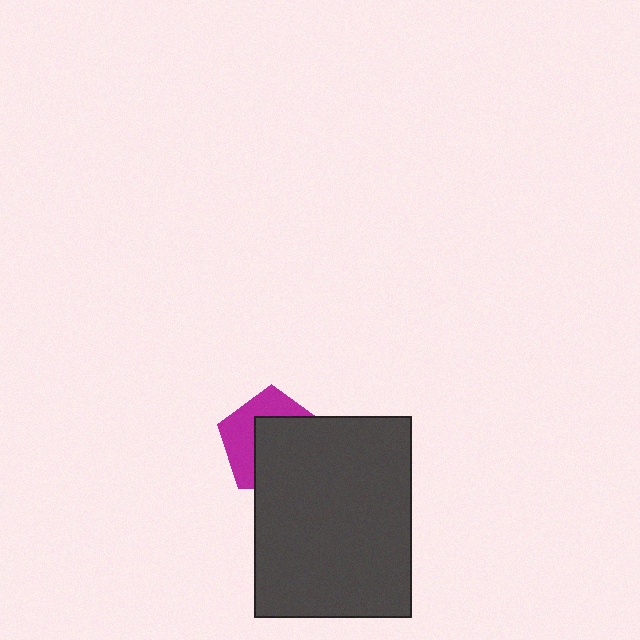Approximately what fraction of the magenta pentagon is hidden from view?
Roughly 59% of the magenta pentagon is hidden behind the dark gray rectangle.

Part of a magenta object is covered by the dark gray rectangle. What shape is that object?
It is a pentagon.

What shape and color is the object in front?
The object in front is a dark gray rectangle.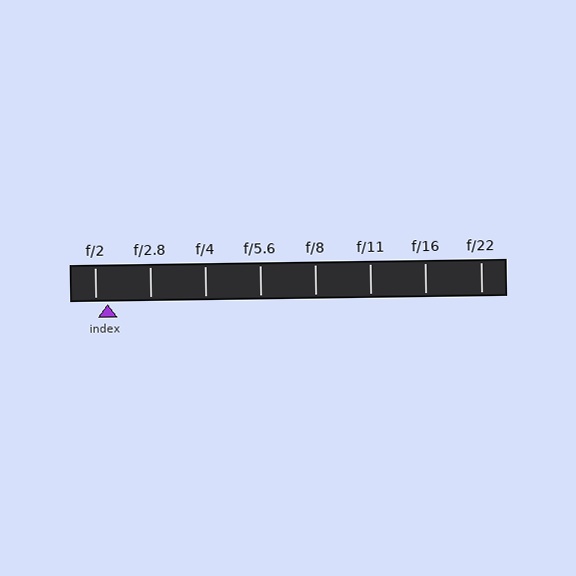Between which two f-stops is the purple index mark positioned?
The index mark is between f/2 and f/2.8.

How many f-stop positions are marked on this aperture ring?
There are 8 f-stop positions marked.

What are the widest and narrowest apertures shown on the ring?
The widest aperture shown is f/2 and the narrowest is f/22.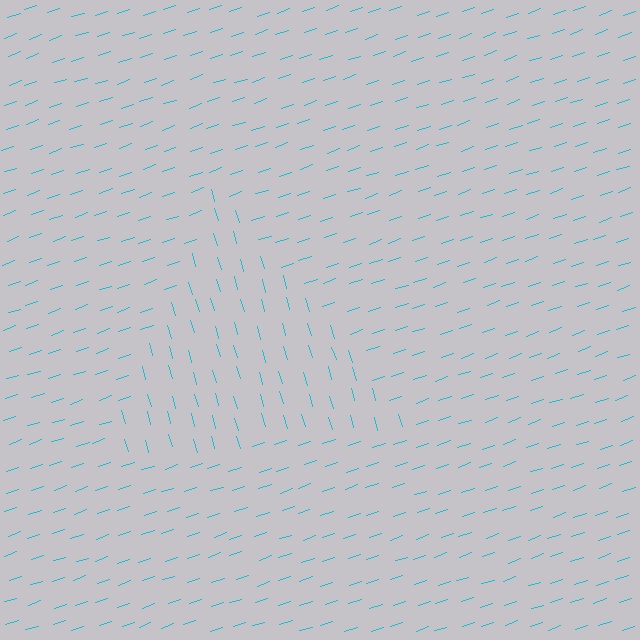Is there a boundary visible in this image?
Yes, there is a texture boundary formed by a change in line orientation.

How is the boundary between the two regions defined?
The boundary is defined purely by a change in line orientation (approximately 88 degrees difference). All lines are the same color and thickness.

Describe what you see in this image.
The image is filled with small cyan line segments. A triangle region in the image has lines oriented differently from the surrounding lines, creating a visible texture boundary.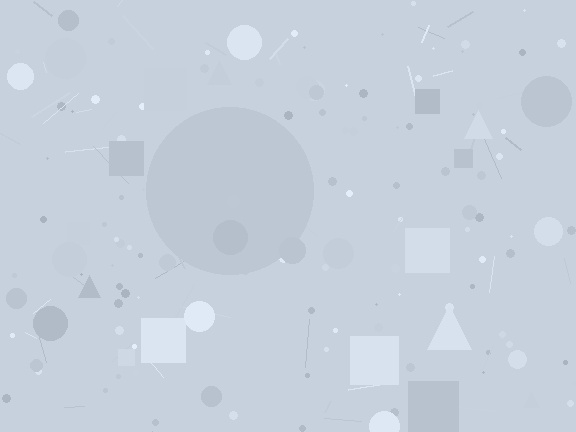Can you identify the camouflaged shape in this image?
The camouflaged shape is a circle.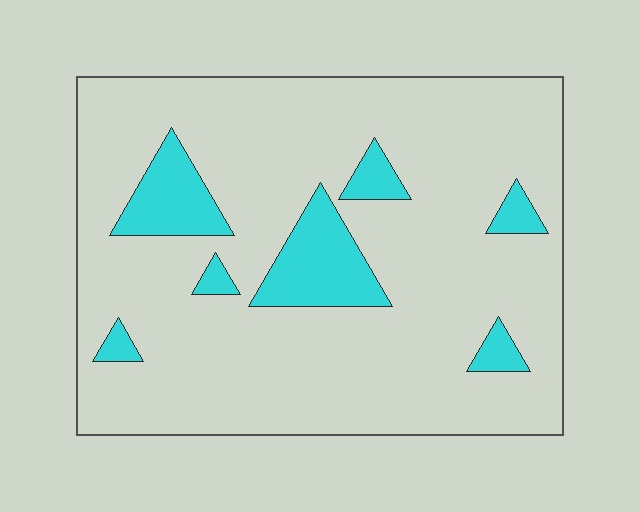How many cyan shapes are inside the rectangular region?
7.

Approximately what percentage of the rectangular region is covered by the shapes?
Approximately 15%.